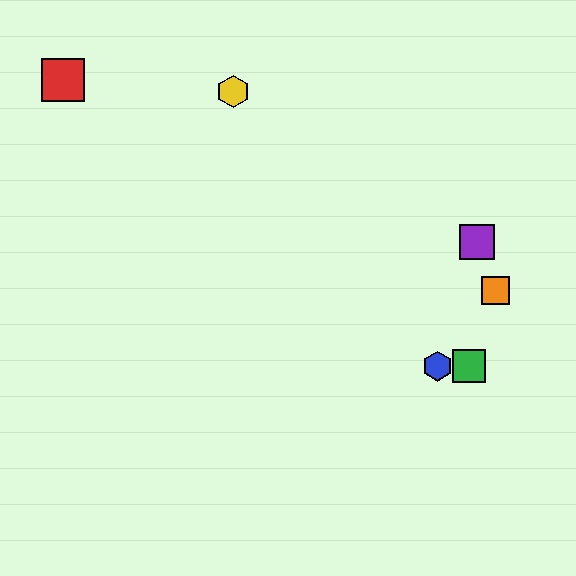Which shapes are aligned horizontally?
The blue hexagon, the green square are aligned horizontally.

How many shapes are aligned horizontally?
2 shapes (the blue hexagon, the green square) are aligned horizontally.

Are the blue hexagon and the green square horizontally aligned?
Yes, both are at y≈366.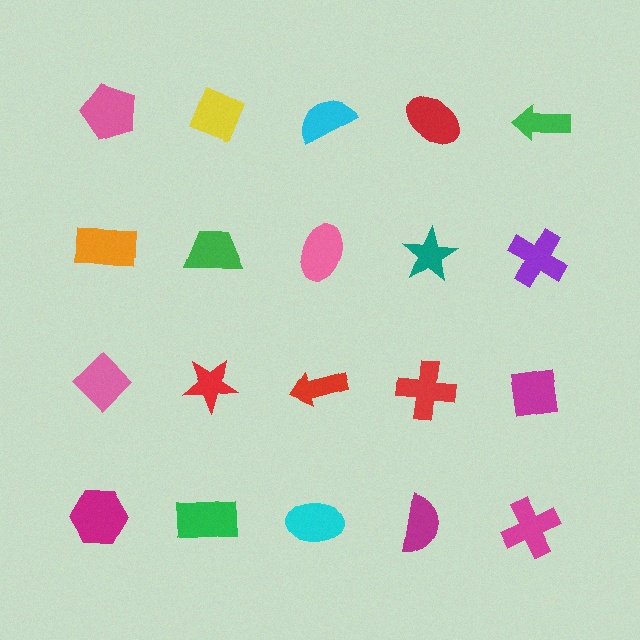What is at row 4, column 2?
A green rectangle.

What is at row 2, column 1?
An orange rectangle.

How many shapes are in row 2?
5 shapes.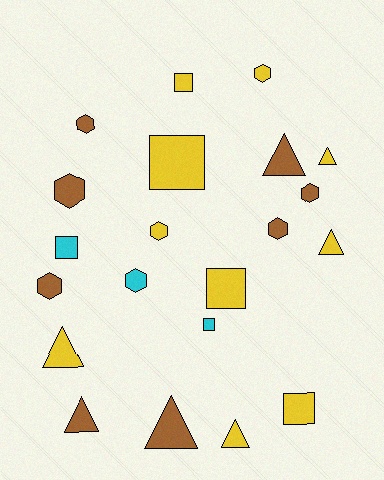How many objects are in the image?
There are 21 objects.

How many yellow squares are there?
There are 4 yellow squares.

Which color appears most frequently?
Yellow, with 10 objects.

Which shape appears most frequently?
Hexagon, with 8 objects.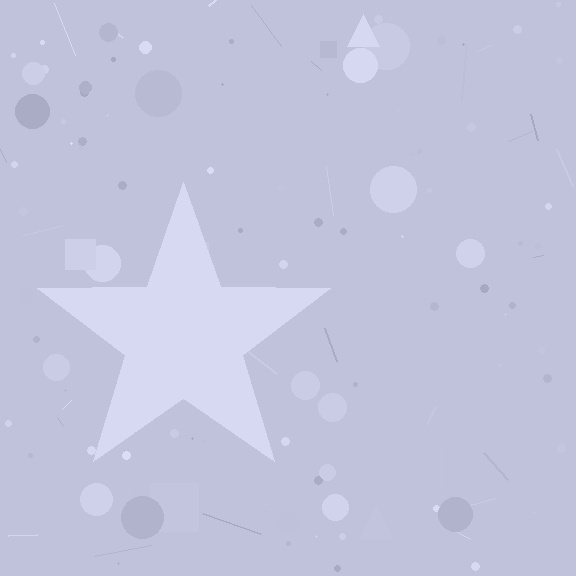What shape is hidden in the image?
A star is hidden in the image.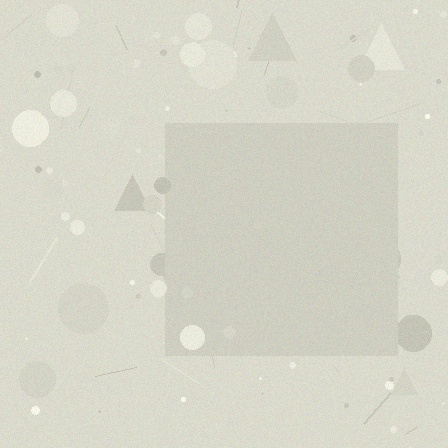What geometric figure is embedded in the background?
A square is embedded in the background.